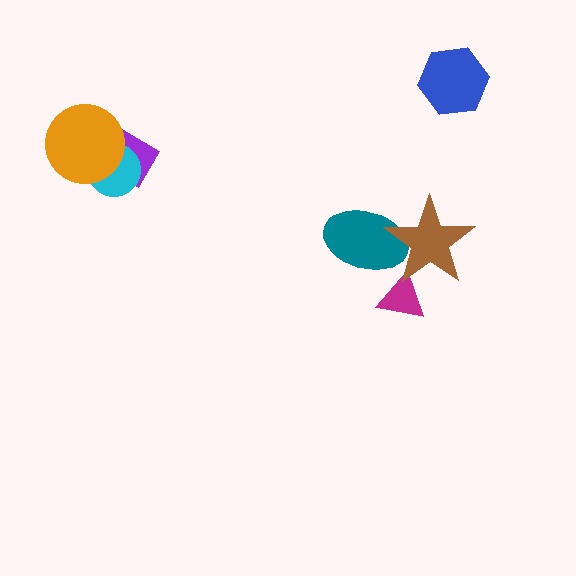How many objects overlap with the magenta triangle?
1 object overlaps with the magenta triangle.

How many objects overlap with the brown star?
2 objects overlap with the brown star.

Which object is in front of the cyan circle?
The orange circle is in front of the cyan circle.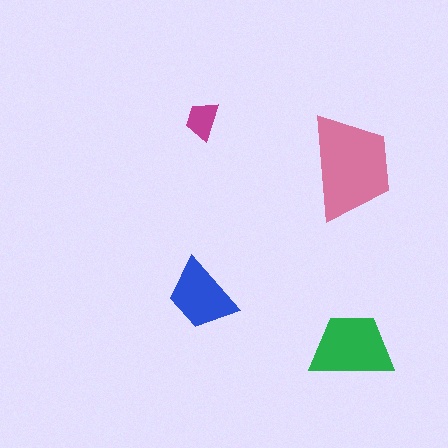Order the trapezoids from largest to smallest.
the pink one, the green one, the blue one, the magenta one.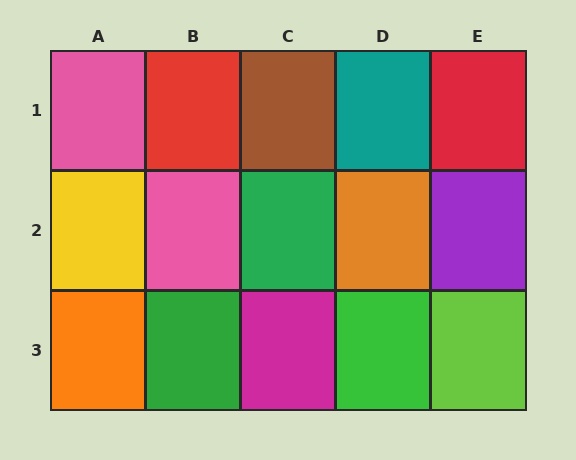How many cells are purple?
1 cell is purple.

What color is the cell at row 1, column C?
Brown.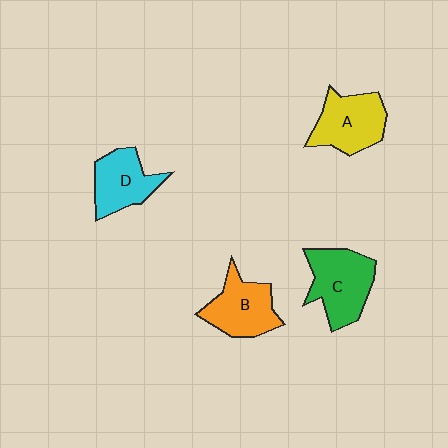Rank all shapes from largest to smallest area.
From largest to smallest: C (green), A (yellow), B (orange), D (cyan).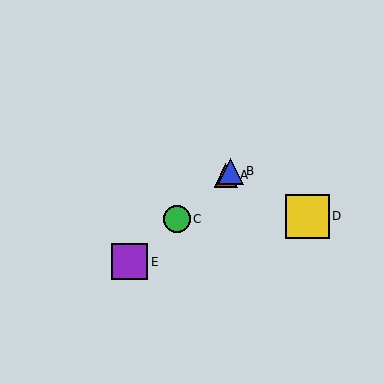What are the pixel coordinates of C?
Object C is at (177, 219).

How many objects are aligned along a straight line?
4 objects (A, B, C, E) are aligned along a straight line.